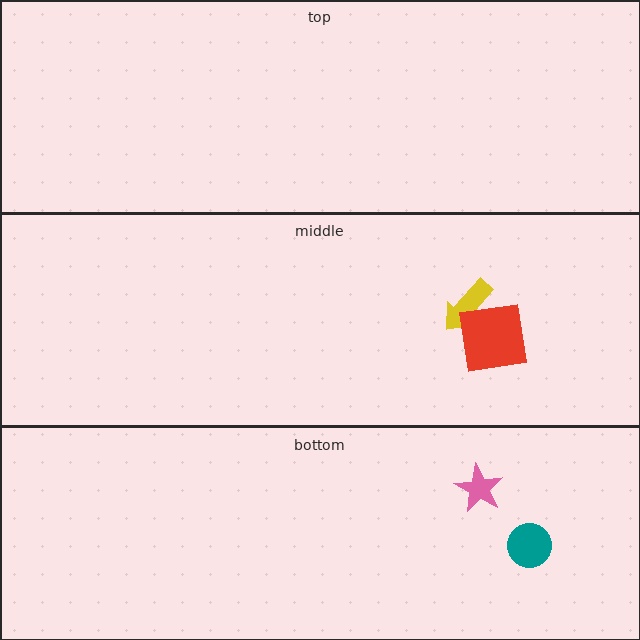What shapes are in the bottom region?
The teal circle, the pink star.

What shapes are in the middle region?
The yellow arrow, the red square.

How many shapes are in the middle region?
2.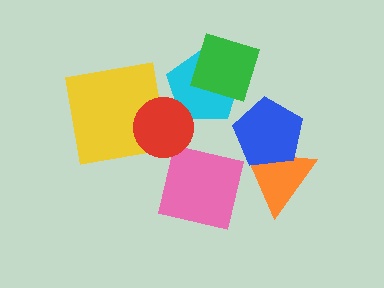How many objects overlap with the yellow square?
1 object overlaps with the yellow square.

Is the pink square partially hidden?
Yes, it is partially covered by another shape.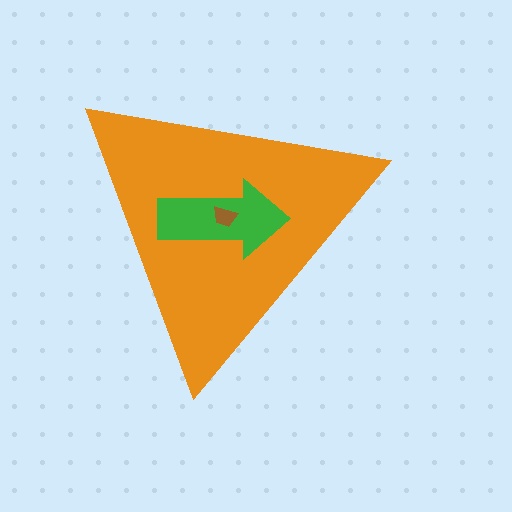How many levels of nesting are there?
3.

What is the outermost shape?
The orange triangle.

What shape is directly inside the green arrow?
The brown trapezoid.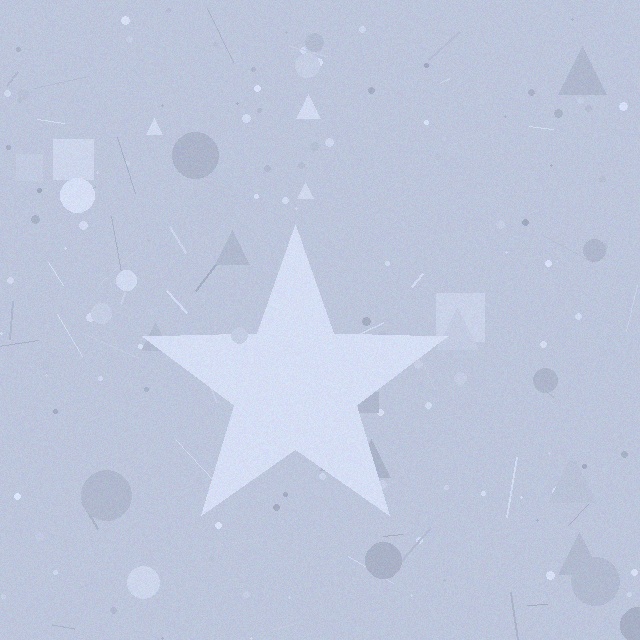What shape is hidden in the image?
A star is hidden in the image.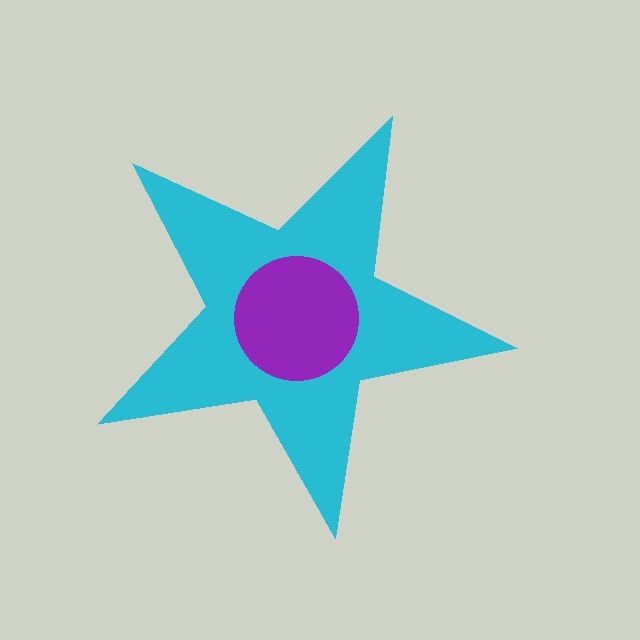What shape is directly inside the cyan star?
The purple circle.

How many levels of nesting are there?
2.